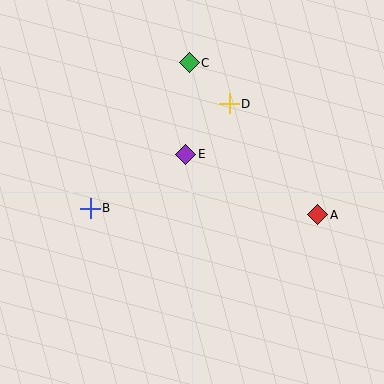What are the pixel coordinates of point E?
Point E is at (186, 154).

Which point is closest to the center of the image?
Point E at (186, 154) is closest to the center.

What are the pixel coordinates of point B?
Point B is at (90, 208).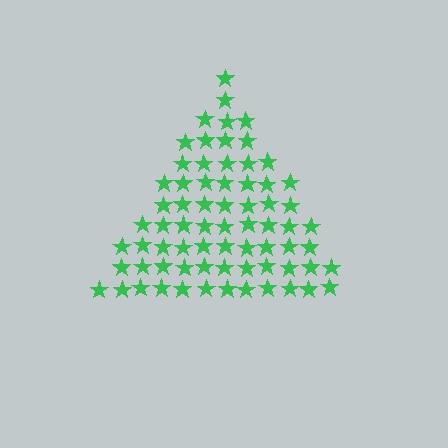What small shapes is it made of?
It is made of small stars.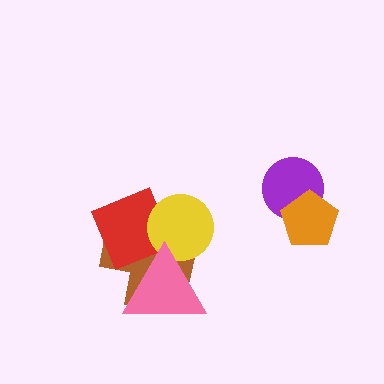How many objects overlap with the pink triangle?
3 objects overlap with the pink triangle.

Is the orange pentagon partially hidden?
No, no other shape covers it.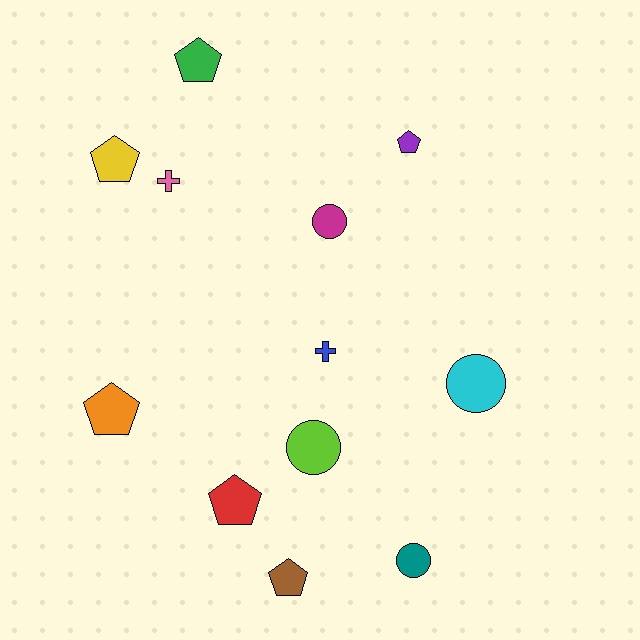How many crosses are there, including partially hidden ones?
There are 2 crosses.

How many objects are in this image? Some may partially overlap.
There are 12 objects.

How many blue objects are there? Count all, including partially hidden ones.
There is 1 blue object.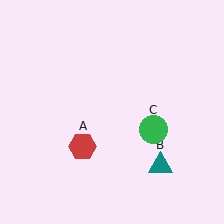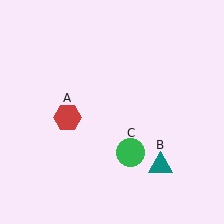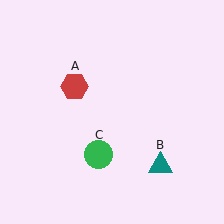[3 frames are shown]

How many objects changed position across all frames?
2 objects changed position: red hexagon (object A), green circle (object C).